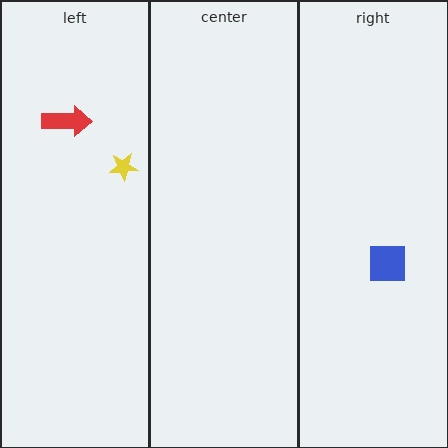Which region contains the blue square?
The right region.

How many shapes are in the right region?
1.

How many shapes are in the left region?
2.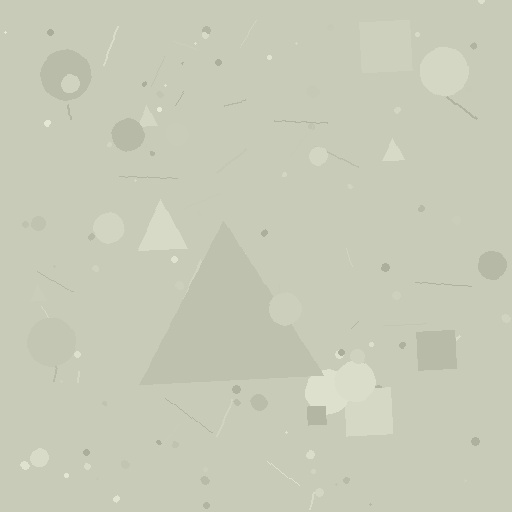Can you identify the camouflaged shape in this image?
The camouflaged shape is a triangle.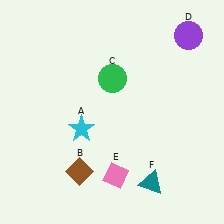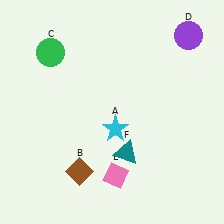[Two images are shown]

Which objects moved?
The objects that moved are: the cyan star (A), the green circle (C), the teal triangle (F).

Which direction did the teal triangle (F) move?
The teal triangle (F) moved up.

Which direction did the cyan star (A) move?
The cyan star (A) moved right.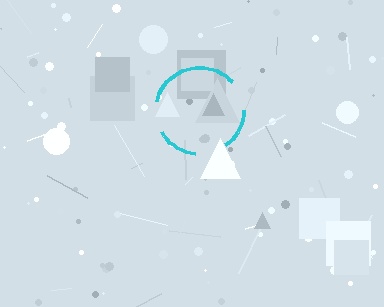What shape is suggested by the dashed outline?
The dashed outline suggests a circle.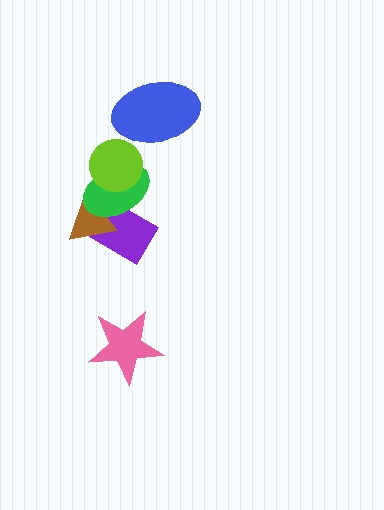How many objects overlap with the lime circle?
1 object overlaps with the lime circle.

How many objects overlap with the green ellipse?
3 objects overlap with the green ellipse.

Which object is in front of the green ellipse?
The lime circle is in front of the green ellipse.